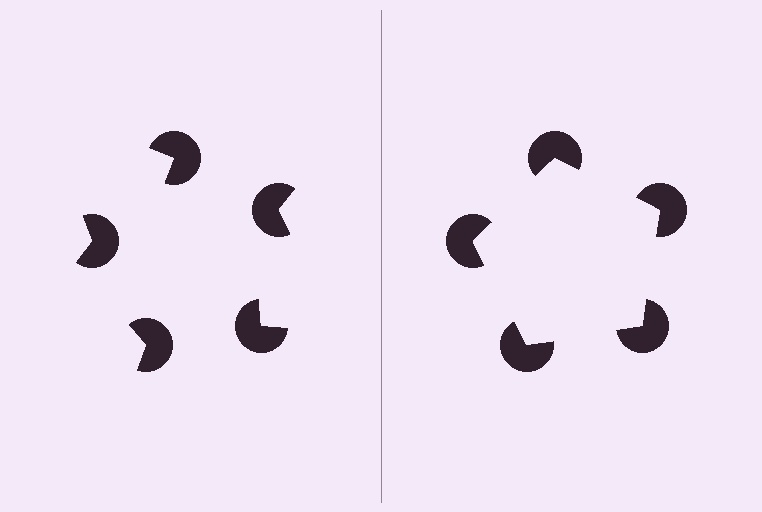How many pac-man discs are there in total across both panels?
10 — 5 on each side.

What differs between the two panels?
The pac-man discs are positioned identically on both sides; only the wedge orientations differ. On the right they align to a pentagon; on the left they are misaligned.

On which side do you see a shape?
An illusory pentagon appears on the right side. On the left side the wedge cuts are rotated, so no coherent shape forms.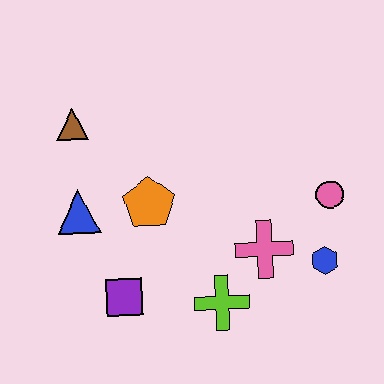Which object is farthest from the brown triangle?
The blue hexagon is farthest from the brown triangle.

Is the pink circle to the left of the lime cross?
No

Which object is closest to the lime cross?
The pink cross is closest to the lime cross.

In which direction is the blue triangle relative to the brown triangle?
The blue triangle is below the brown triangle.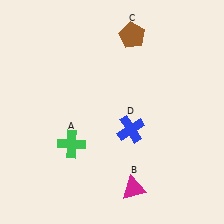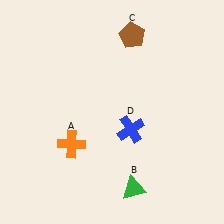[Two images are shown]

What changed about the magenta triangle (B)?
In Image 1, B is magenta. In Image 2, it changed to green.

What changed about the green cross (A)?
In Image 1, A is green. In Image 2, it changed to orange.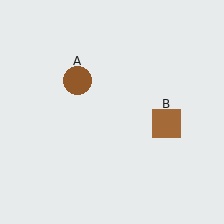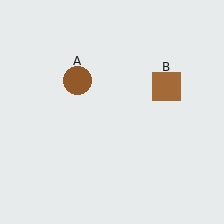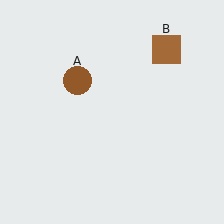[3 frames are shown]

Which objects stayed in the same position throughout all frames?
Brown circle (object A) remained stationary.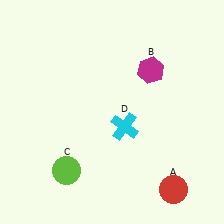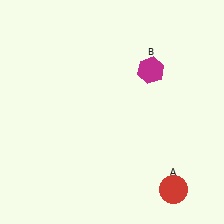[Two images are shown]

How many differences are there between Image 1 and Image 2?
There are 2 differences between the two images.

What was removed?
The cyan cross (D), the lime circle (C) were removed in Image 2.